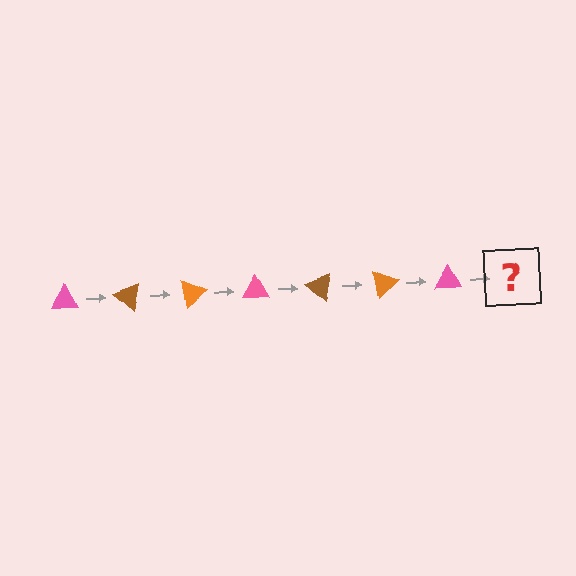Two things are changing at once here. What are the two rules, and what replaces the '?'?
The two rules are that it rotates 40 degrees each step and the color cycles through pink, brown, and orange. The '?' should be a brown triangle, rotated 280 degrees from the start.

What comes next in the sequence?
The next element should be a brown triangle, rotated 280 degrees from the start.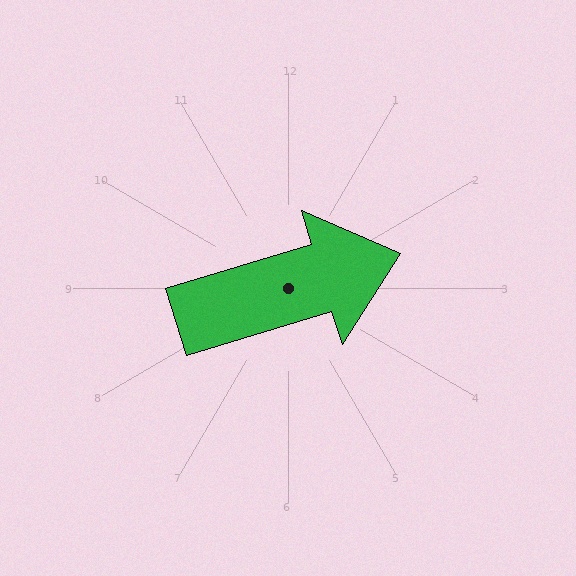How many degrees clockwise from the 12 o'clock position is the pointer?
Approximately 73 degrees.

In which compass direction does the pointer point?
East.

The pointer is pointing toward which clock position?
Roughly 2 o'clock.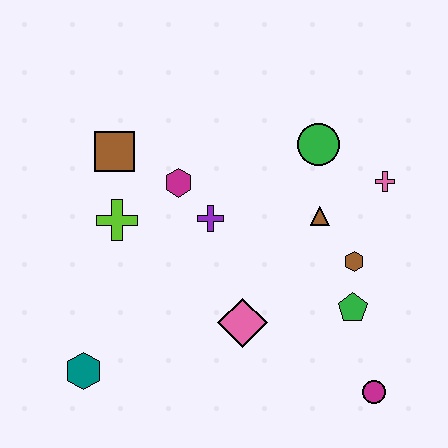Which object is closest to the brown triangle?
The brown hexagon is closest to the brown triangle.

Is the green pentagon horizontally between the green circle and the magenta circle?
Yes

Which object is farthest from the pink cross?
The teal hexagon is farthest from the pink cross.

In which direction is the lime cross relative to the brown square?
The lime cross is below the brown square.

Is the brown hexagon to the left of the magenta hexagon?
No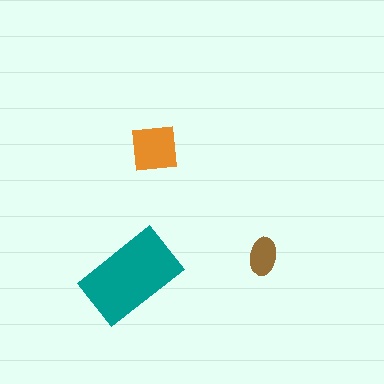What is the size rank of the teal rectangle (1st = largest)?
1st.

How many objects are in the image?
There are 3 objects in the image.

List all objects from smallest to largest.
The brown ellipse, the orange square, the teal rectangle.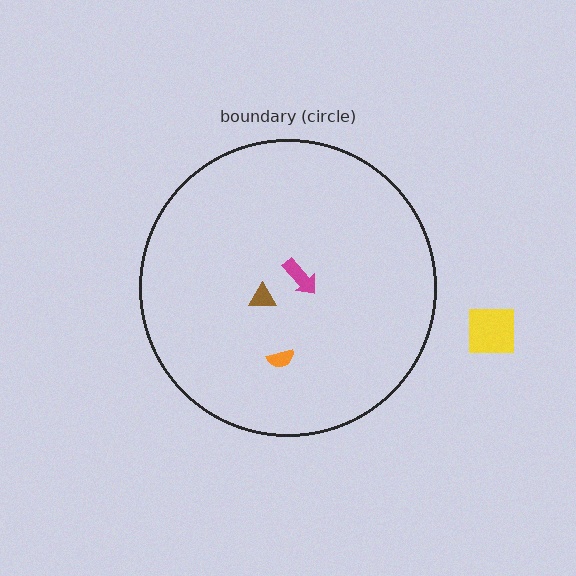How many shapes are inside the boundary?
3 inside, 1 outside.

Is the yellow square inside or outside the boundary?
Outside.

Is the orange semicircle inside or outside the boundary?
Inside.